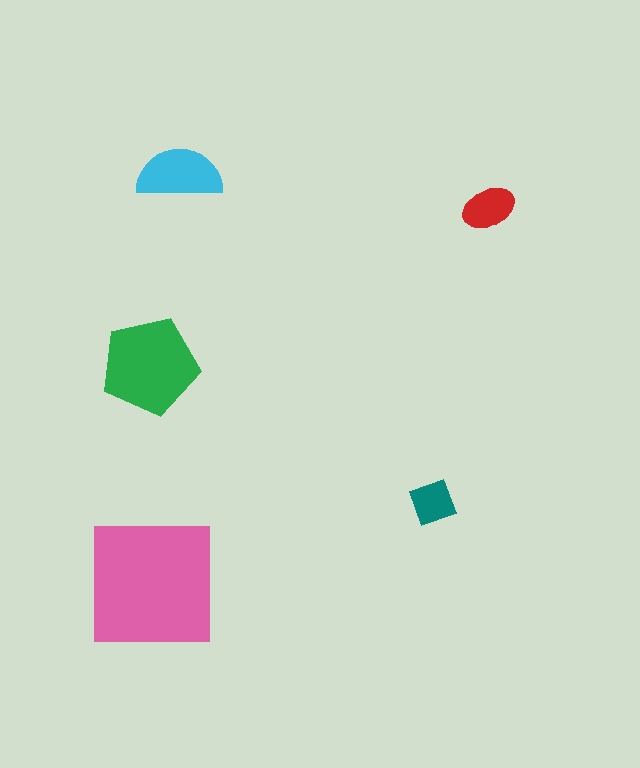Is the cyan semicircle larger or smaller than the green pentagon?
Smaller.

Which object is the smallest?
The teal diamond.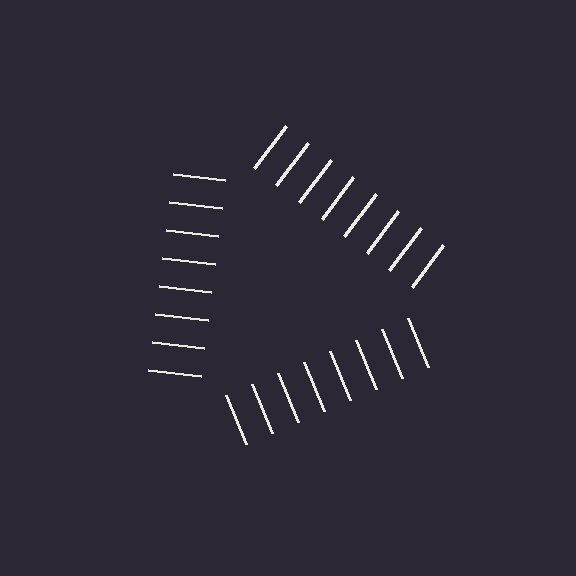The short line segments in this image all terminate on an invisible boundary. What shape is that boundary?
An illusory triangle — the line segments terminate on its edges but no continuous stroke is drawn.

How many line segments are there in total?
24 — 8 along each of the 3 edges.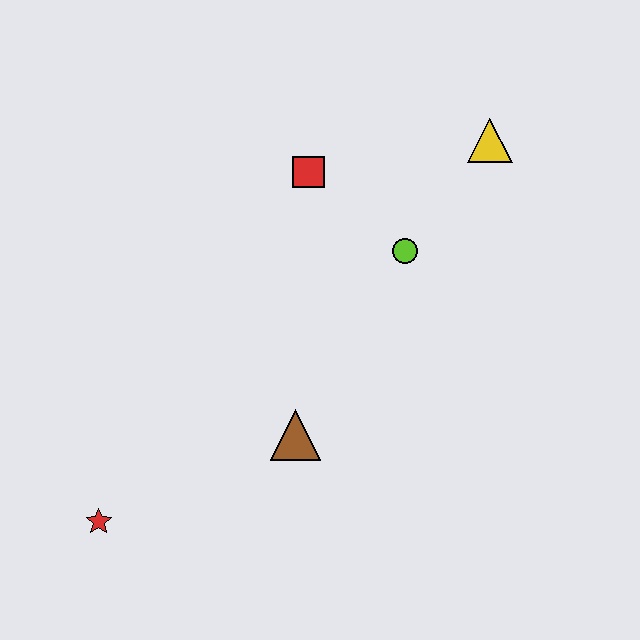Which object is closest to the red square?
The lime circle is closest to the red square.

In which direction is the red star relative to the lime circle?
The red star is to the left of the lime circle.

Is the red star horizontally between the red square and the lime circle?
No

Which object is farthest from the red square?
The red star is farthest from the red square.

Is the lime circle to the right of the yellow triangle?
No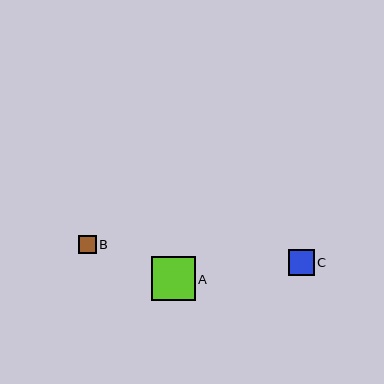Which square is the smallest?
Square B is the smallest with a size of approximately 17 pixels.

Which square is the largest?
Square A is the largest with a size of approximately 43 pixels.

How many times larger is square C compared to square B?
Square C is approximately 1.5 times the size of square B.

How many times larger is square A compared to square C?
Square A is approximately 1.7 times the size of square C.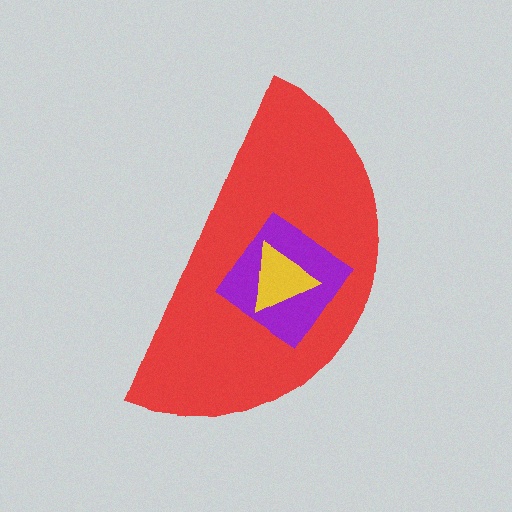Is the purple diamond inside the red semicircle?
Yes.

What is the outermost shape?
The red semicircle.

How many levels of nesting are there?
3.